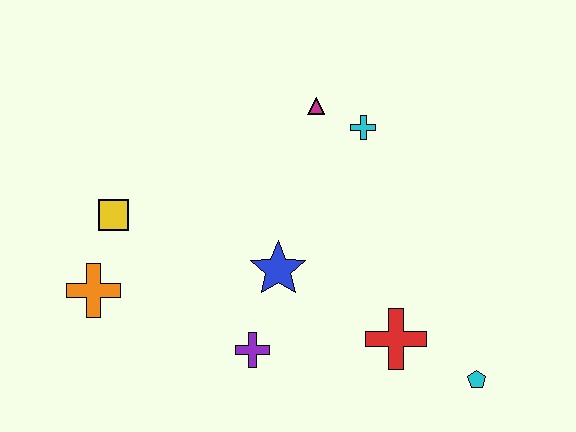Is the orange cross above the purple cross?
Yes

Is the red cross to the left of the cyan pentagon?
Yes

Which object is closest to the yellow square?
The orange cross is closest to the yellow square.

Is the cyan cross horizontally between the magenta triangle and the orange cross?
No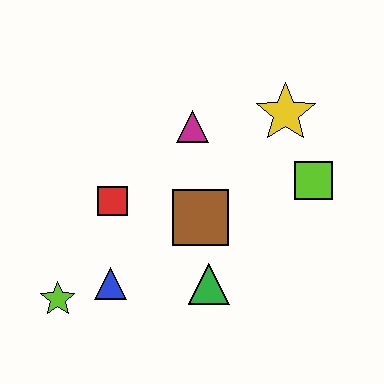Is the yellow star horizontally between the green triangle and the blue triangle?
No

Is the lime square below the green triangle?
No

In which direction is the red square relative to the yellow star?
The red square is to the left of the yellow star.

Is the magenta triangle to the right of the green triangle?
No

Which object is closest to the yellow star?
The lime square is closest to the yellow star.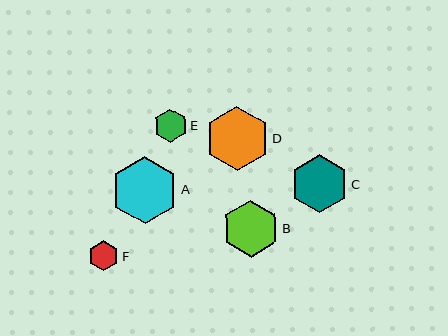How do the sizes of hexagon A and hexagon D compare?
Hexagon A and hexagon D are approximately the same size.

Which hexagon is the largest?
Hexagon A is the largest with a size of approximately 67 pixels.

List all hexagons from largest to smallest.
From largest to smallest: A, D, C, B, E, F.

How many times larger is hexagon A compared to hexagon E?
Hexagon A is approximately 2.0 times the size of hexagon E.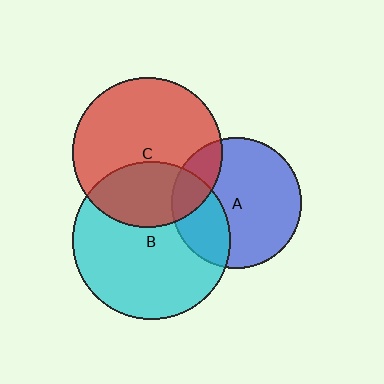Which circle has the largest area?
Circle B (cyan).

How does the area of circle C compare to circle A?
Approximately 1.3 times.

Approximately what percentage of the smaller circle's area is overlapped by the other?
Approximately 20%.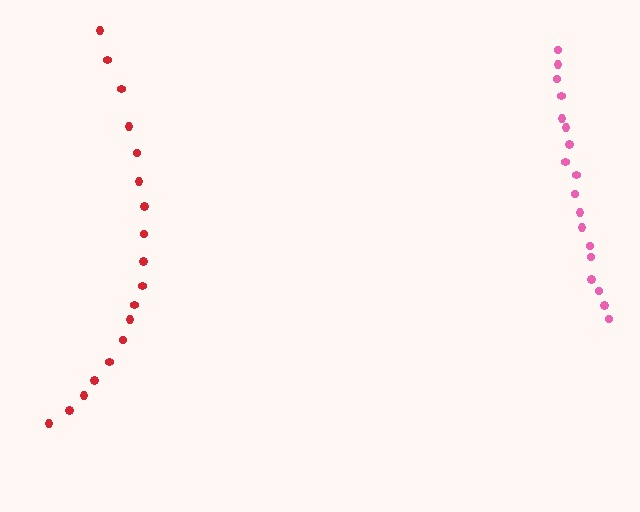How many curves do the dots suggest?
There are 2 distinct paths.